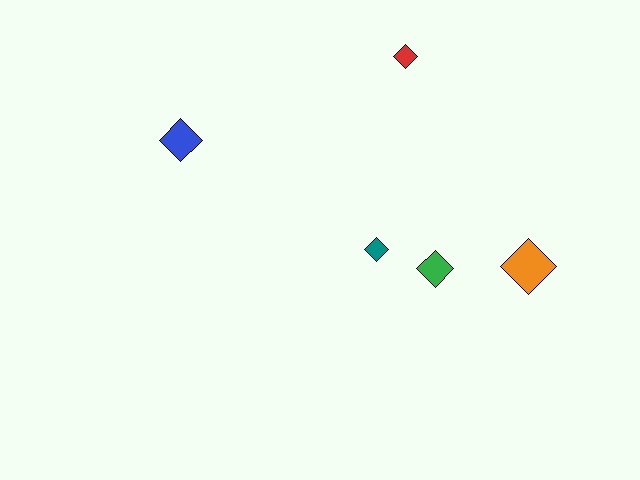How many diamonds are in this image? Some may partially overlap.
There are 5 diamonds.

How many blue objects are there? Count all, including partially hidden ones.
There is 1 blue object.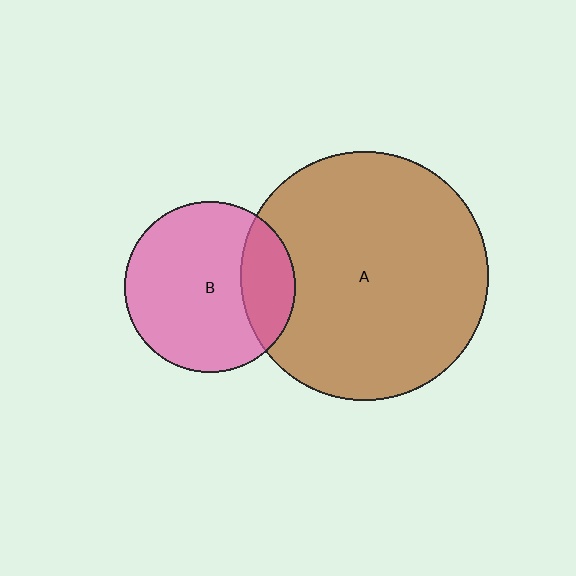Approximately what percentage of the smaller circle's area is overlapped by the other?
Approximately 25%.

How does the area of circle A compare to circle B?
Approximately 2.1 times.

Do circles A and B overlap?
Yes.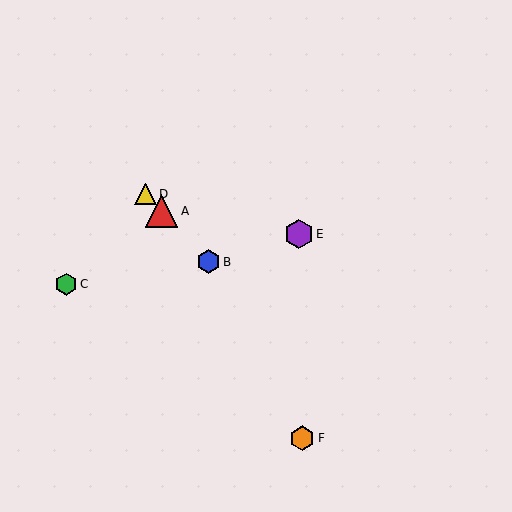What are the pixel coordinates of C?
Object C is at (66, 284).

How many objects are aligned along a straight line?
3 objects (A, B, D) are aligned along a straight line.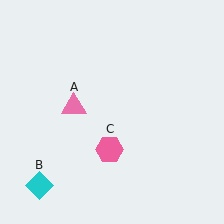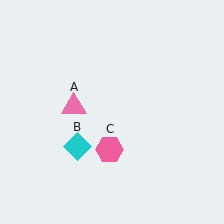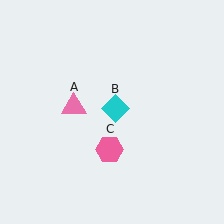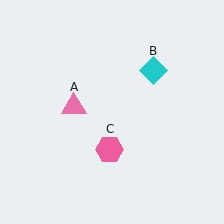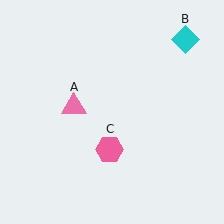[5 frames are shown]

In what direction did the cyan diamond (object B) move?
The cyan diamond (object B) moved up and to the right.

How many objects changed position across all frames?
1 object changed position: cyan diamond (object B).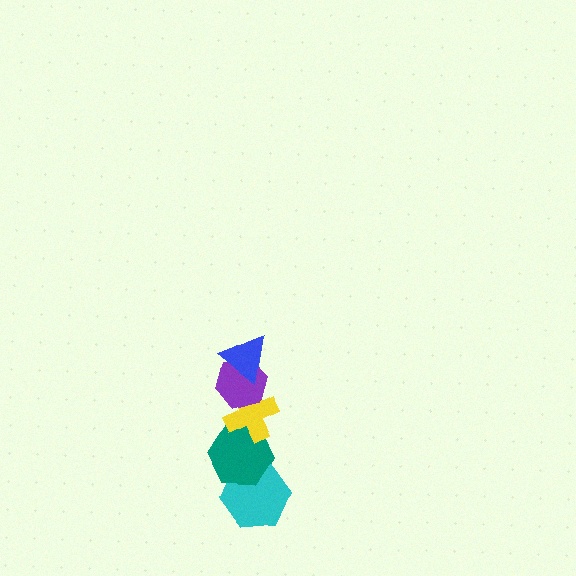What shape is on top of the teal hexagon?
The yellow cross is on top of the teal hexagon.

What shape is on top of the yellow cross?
The purple hexagon is on top of the yellow cross.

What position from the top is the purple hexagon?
The purple hexagon is 2nd from the top.